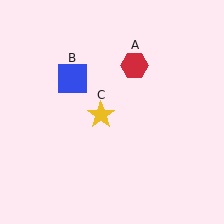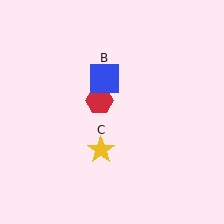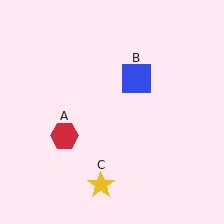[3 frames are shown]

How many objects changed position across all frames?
3 objects changed position: red hexagon (object A), blue square (object B), yellow star (object C).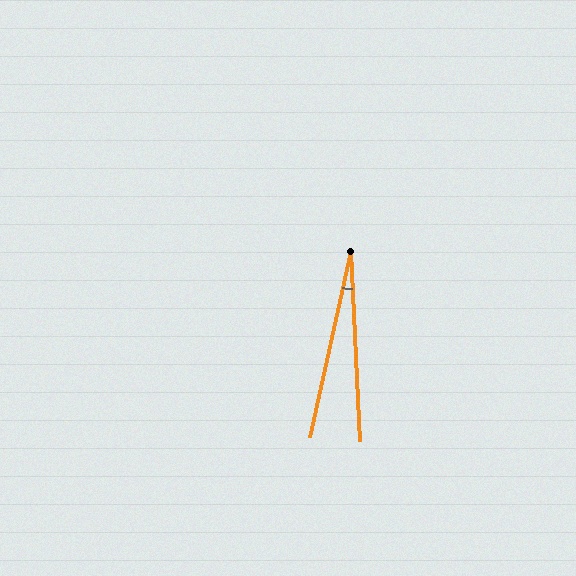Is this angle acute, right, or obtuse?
It is acute.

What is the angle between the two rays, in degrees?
Approximately 15 degrees.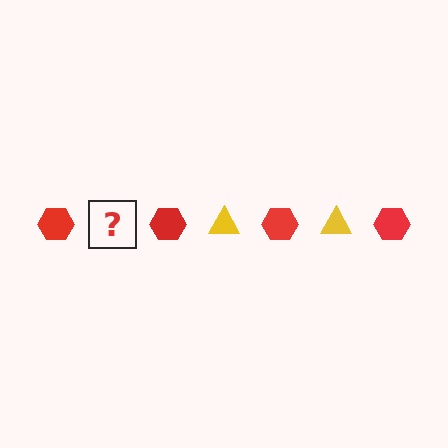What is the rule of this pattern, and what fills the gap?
The rule is that the pattern alternates between red hexagon and yellow triangle. The gap should be filled with a yellow triangle.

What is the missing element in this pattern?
The missing element is a yellow triangle.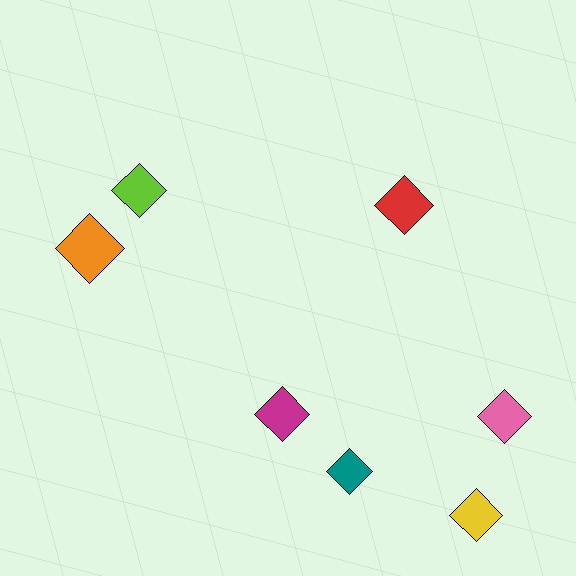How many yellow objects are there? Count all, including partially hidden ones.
There is 1 yellow object.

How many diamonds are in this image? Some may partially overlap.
There are 7 diamonds.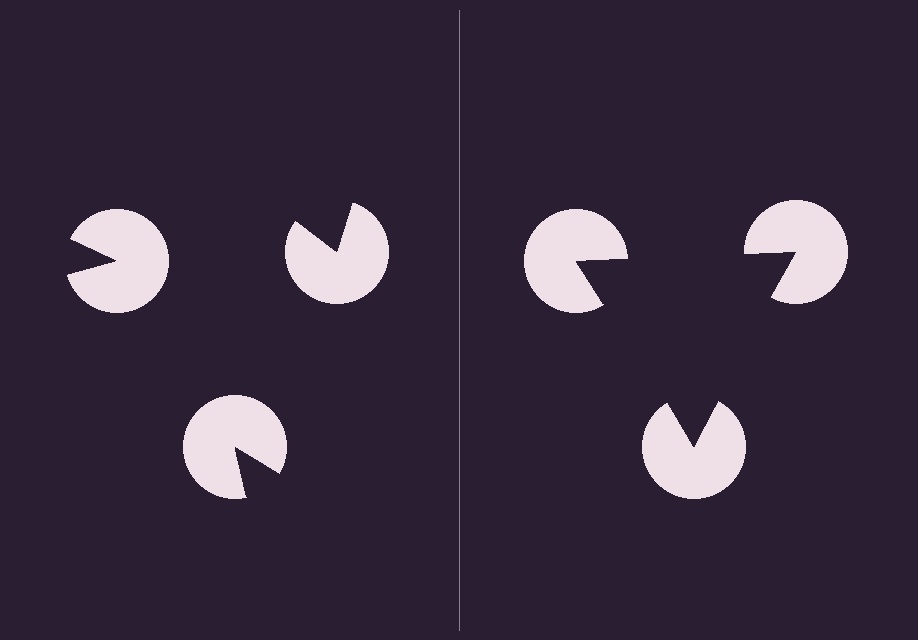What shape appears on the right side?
An illusory triangle.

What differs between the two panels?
The pac-man discs are positioned identically on both sides; only the wedge orientations differ. On the right they align to a triangle; on the left they are misaligned.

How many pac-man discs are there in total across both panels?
6 — 3 on each side.